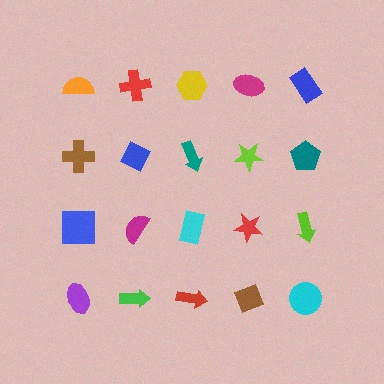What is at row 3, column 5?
A lime arrow.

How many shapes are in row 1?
5 shapes.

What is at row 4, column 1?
A purple ellipse.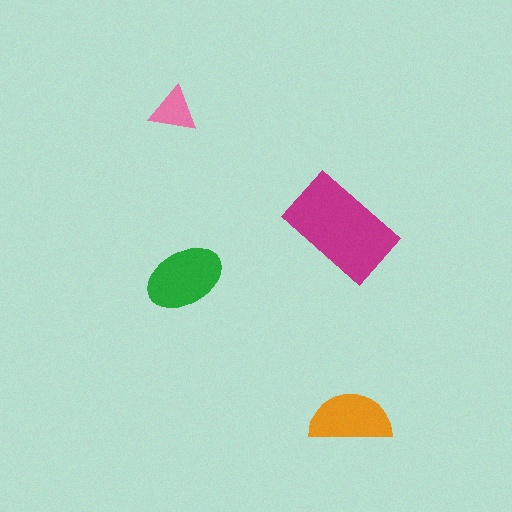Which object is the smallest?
The pink triangle.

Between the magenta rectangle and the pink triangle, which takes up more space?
The magenta rectangle.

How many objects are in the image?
There are 4 objects in the image.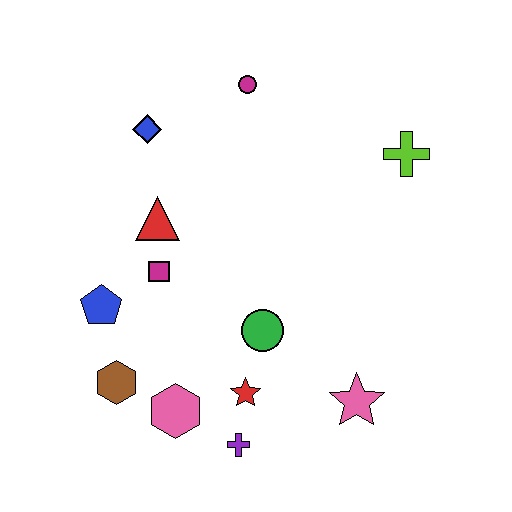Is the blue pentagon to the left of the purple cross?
Yes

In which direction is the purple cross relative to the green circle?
The purple cross is below the green circle.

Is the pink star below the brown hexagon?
Yes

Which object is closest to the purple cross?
The red star is closest to the purple cross.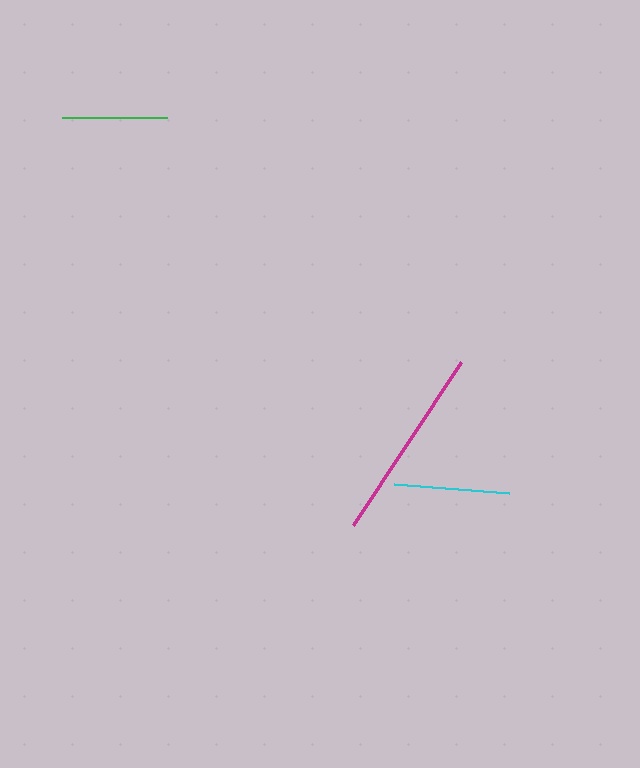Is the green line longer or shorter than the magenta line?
The magenta line is longer than the green line.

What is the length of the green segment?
The green segment is approximately 105 pixels long.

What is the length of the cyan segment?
The cyan segment is approximately 116 pixels long.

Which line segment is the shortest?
The green line is the shortest at approximately 105 pixels.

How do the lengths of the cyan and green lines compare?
The cyan and green lines are approximately the same length.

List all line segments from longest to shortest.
From longest to shortest: magenta, cyan, green.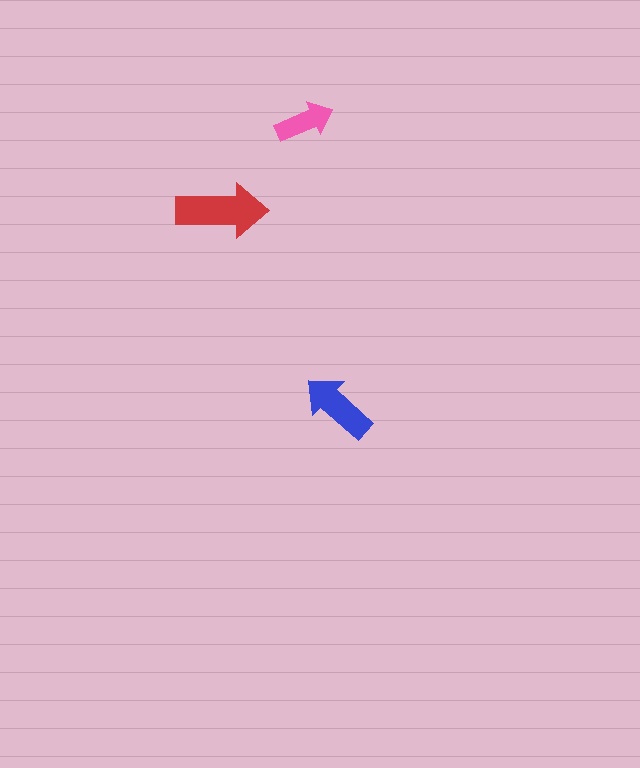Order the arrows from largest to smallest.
the red one, the blue one, the pink one.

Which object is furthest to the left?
The red arrow is leftmost.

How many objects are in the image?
There are 3 objects in the image.